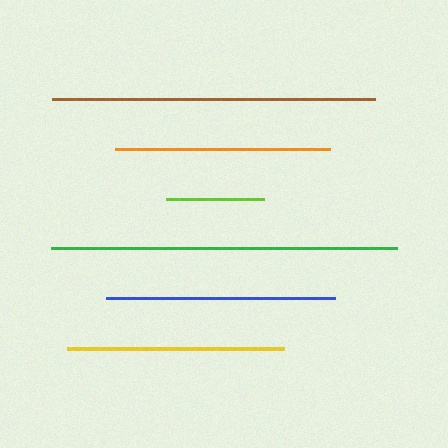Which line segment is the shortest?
The lime line is the shortest at approximately 98 pixels.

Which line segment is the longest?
The green line is the longest at approximately 346 pixels.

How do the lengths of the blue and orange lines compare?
The blue and orange lines are approximately the same length.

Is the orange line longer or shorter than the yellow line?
The yellow line is longer than the orange line.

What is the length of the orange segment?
The orange segment is approximately 215 pixels long.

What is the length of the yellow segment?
The yellow segment is approximately 218 pixels long.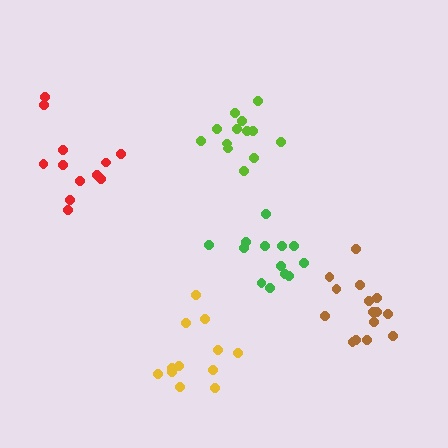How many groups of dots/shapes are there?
There are 5 groups.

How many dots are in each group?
Group 1: 15 dots, Group 2: 13 dots, Group 3: 12 dots, Group 4: 13 dots, Group 5: 13 dots (66 total).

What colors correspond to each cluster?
The clusters are colored: brown, lime, red, green, yellow.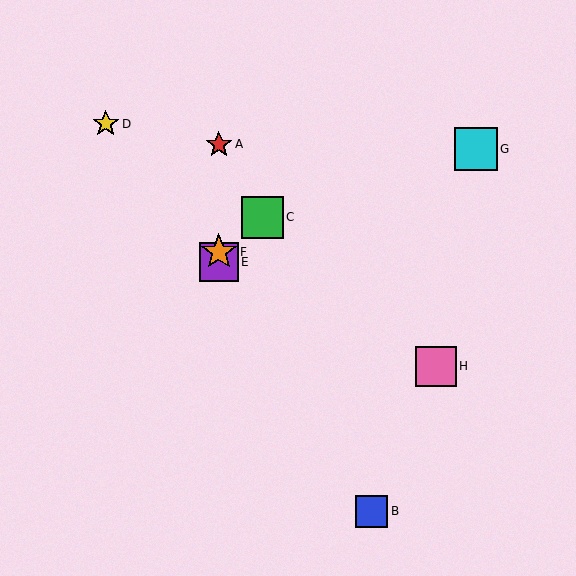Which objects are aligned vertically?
Objects A, E, F are aligned vertically.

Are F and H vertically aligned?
No, F is at x≈219 and H is at x≈436.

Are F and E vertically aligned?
Yes, both are at x≈219.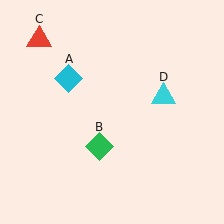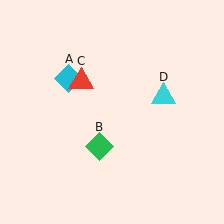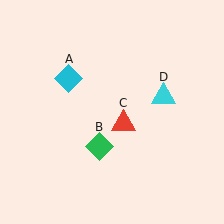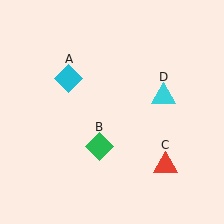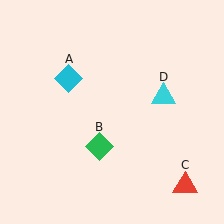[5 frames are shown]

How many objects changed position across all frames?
1 object changed position: red triangle (object C).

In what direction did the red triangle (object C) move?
The red triangle (object C) moved down and to the right.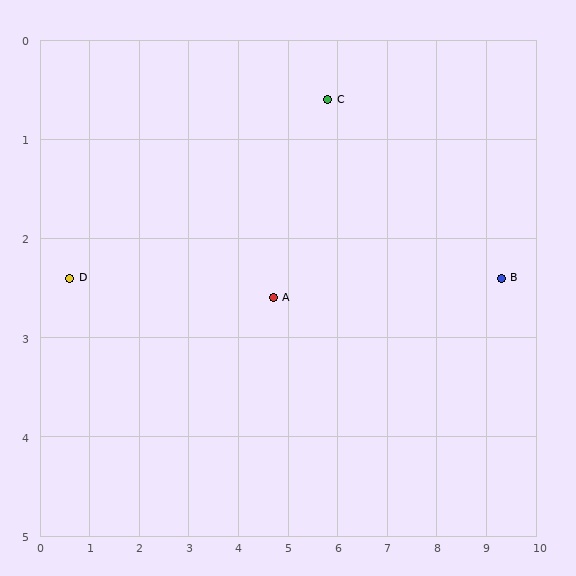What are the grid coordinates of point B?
Point B is at approximately (9.3, 2.4).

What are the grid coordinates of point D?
Point D is at approximately (0.6, 2.4).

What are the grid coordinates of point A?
Point A is at approximately (4.7, 2.6).